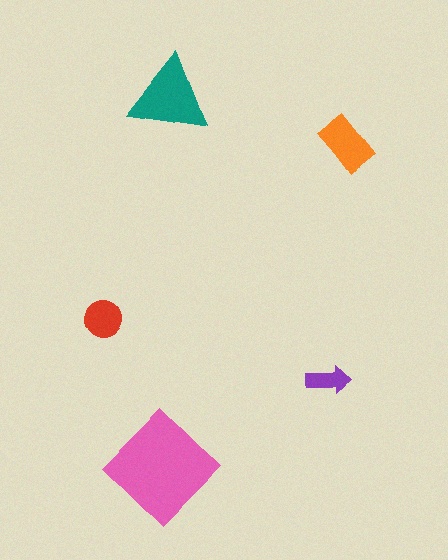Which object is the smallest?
The purple arrow.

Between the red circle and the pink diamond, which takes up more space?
The pink diamond.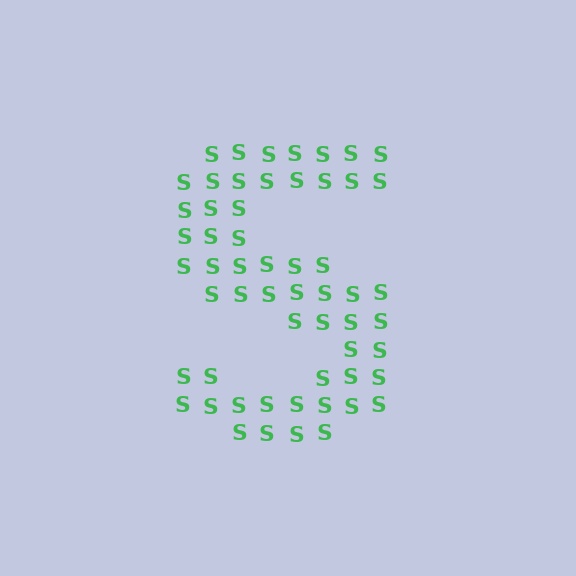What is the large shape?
The large shape is the letter S.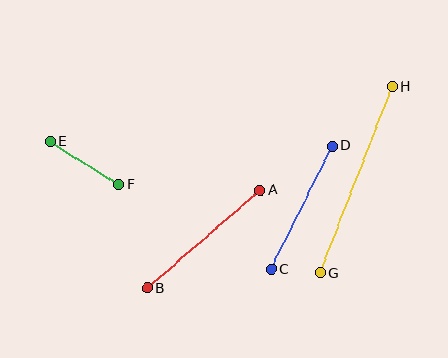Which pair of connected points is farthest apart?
Points G and H are farthest apart.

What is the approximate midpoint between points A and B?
The midpoint is at approximately (204, 239) pixels.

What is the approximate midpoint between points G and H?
The midpoint is at approximately (356, 180) pixels.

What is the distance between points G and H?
The distance is approximately 200 pixels.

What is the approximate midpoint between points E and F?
The midpoint is at approximately (84, 163) pixels.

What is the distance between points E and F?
The distance is approximately 81 pixels.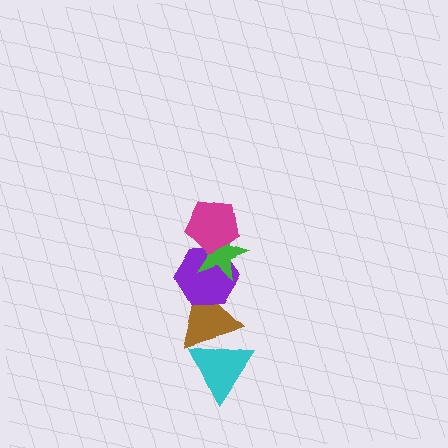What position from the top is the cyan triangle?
The cyan triangle is 5th from the top.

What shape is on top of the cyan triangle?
The brown triangle is on top of the cyan triangle.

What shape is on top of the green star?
The magenta pentagon is on top of the green star.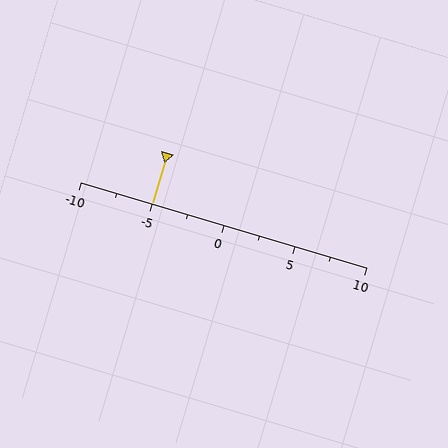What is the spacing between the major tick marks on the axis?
The major ticks are spaced 5 apart.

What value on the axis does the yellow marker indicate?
The marker indicates approximately -5.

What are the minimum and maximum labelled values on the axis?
The axis runs from -10 to 10.